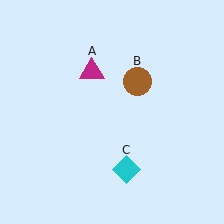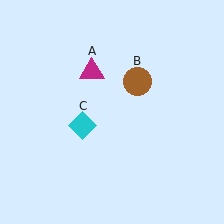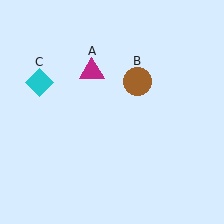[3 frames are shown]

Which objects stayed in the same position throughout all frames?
Magenta triangle (object A) and brown circle (object B) remained stationary.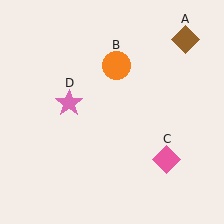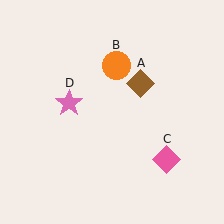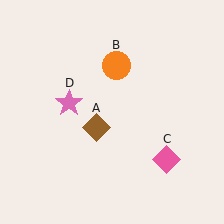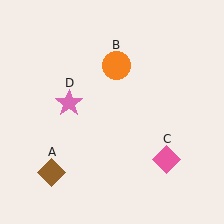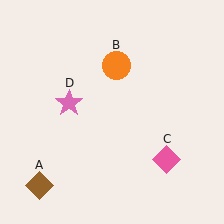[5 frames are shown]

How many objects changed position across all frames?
1 object changed position: brown diamond (object A).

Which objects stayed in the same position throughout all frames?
Orange circle (object B) and pink diamond (object C) and pink star (object D) remained stationary.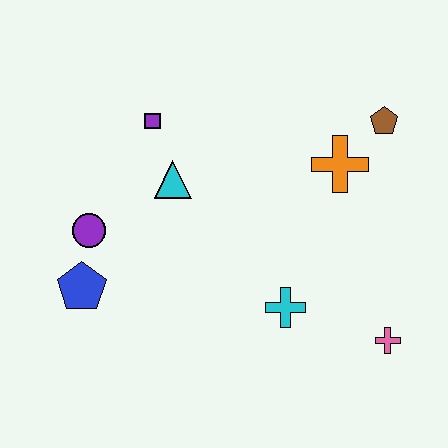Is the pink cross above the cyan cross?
No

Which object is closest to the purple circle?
The blue pentagon is closest to the purple circle.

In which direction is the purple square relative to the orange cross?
The purple square is to the left of the orange cross.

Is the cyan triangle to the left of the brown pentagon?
Yes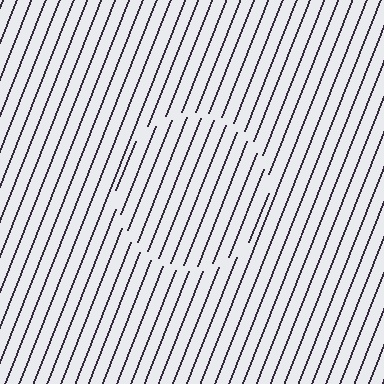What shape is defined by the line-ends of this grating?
An illusory circle. The interior of the shape contains the same grating, shifted by half a period — the contour is defined by the phase discontinuity where line-ends from the inner and outer gratings abut.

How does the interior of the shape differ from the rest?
The interior of the shape contains the same grating, shifted by half a period — the contour is defined by the phase discontinuity where line-ends from the inner and outer gratings abut.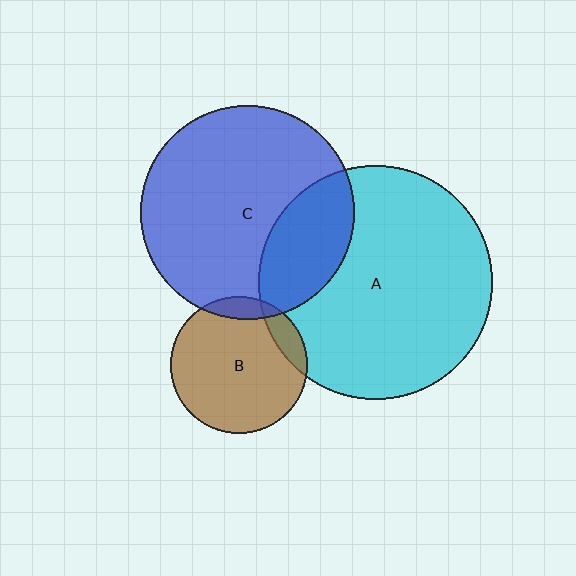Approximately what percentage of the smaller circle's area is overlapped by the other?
Approximately 25%.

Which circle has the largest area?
Circle A (cyan).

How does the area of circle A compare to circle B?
Approximately 2.9 times.